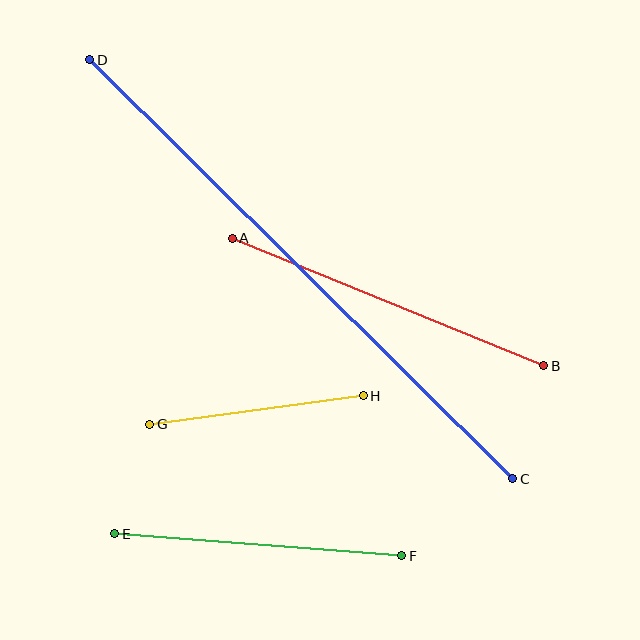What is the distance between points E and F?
The distance is approximately 288 pixels.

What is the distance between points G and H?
The distance is approximately 215 pixels.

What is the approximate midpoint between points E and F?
The midpoint is at approximately (258, 545) pixels.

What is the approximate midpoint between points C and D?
The midpoint is at approximately (301, 269) pixels.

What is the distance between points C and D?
The distance is approximately 596 pixels.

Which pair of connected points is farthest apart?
Points C and D are farthest apart.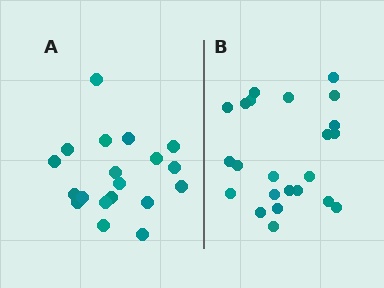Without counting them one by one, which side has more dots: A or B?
Region B (the right region) has more dots.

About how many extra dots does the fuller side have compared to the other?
Region B has about 4 more dots than region A.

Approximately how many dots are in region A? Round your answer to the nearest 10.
About 20 dots. (The exact count is 19, which rounds to 20.)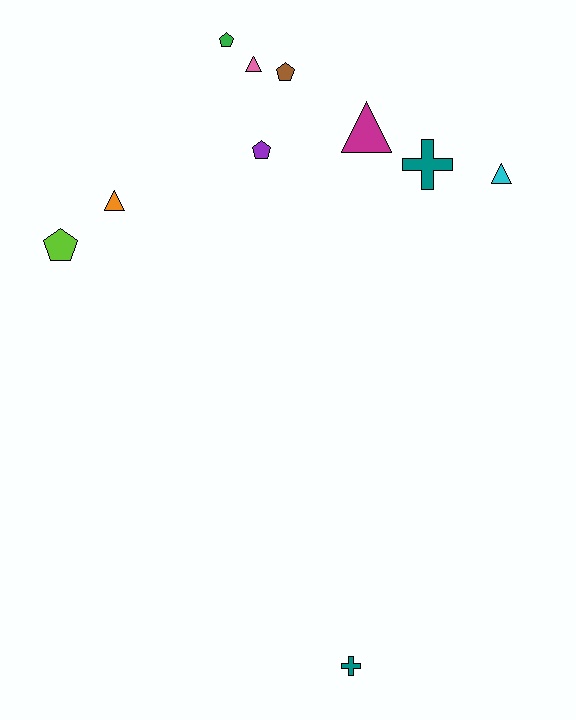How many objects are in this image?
There are 10 objects.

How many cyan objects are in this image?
There is 1 cyan object.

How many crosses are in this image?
There are 2 crosses.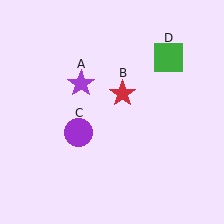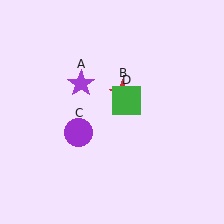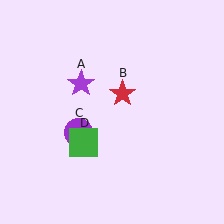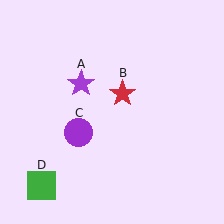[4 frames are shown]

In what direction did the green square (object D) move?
The green square (object D) moved down and to the left.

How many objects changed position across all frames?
1 object changed position: green square (object D).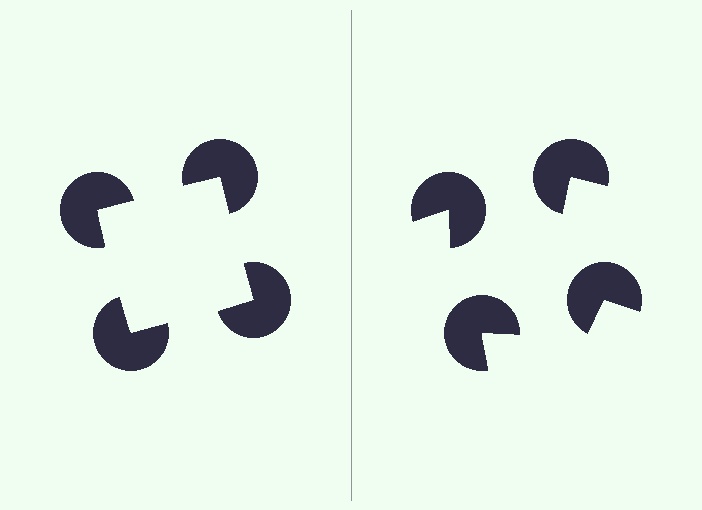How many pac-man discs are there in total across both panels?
8 — 4 on each side.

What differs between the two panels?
The pac-man discs are positioned identically on both sides; only the wedge orientations differ. On the left they align to a square; on the right they are misaligned.